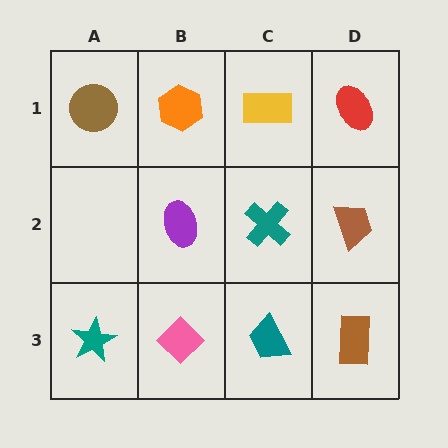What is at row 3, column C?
A teal trapezoid.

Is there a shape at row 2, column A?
No, that cell is empty.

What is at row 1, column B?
An orange hexagon.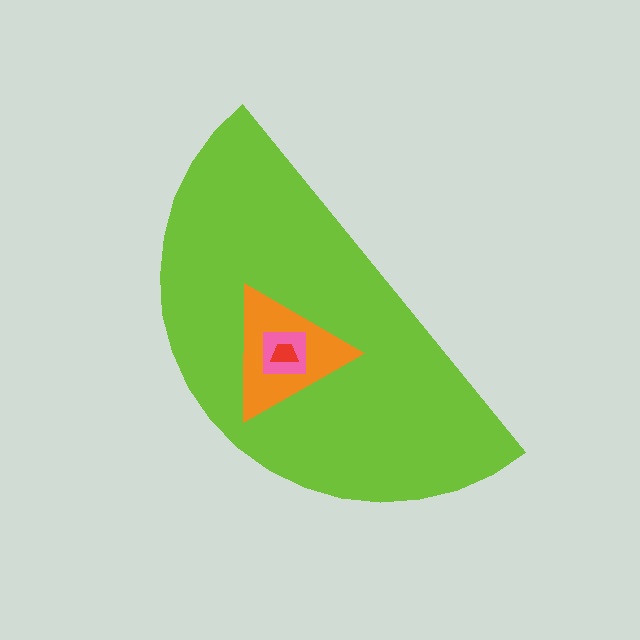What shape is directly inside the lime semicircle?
The orange triangle.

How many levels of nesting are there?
4.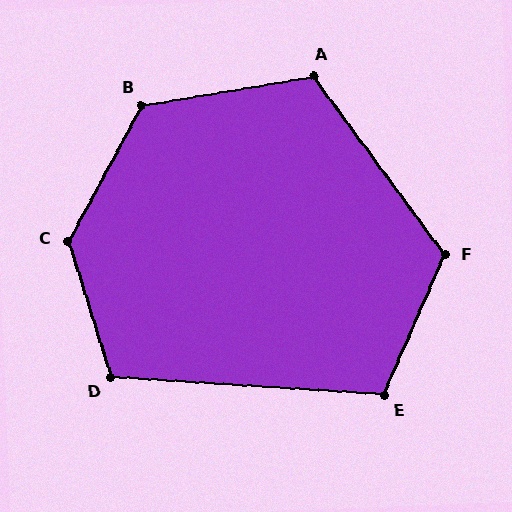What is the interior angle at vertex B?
Approximately 128 degrees (obtuse).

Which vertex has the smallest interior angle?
E, at approximately 110 degrees.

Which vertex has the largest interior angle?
C, at approximately 134 degrees.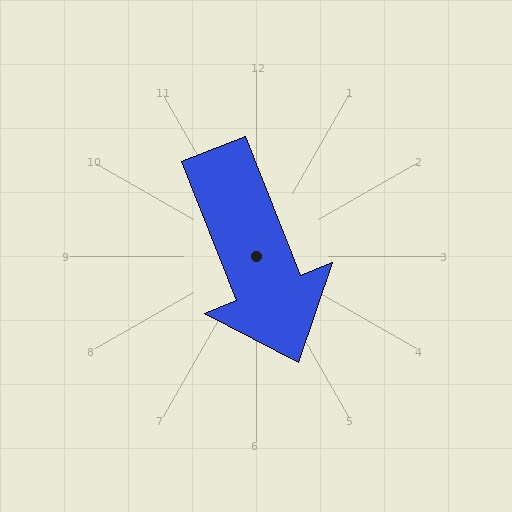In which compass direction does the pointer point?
South.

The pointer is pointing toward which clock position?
Roughly 5 o'clock.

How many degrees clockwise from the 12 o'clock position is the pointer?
Approximately 158 degrees.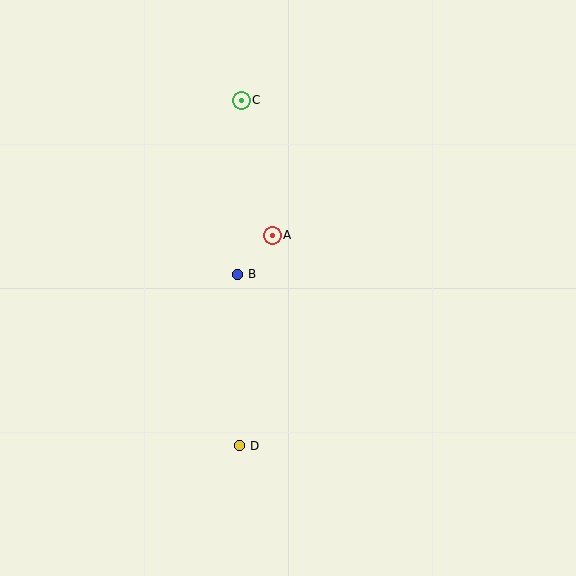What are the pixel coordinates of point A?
Point A is at (272, 235).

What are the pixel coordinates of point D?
Point D is at (239, 446).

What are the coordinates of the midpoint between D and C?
The midpoint between D and C is at (240, 273).